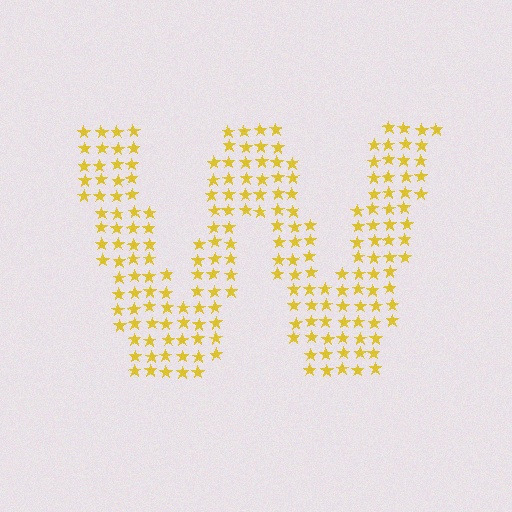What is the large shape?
The large shape is the letter W.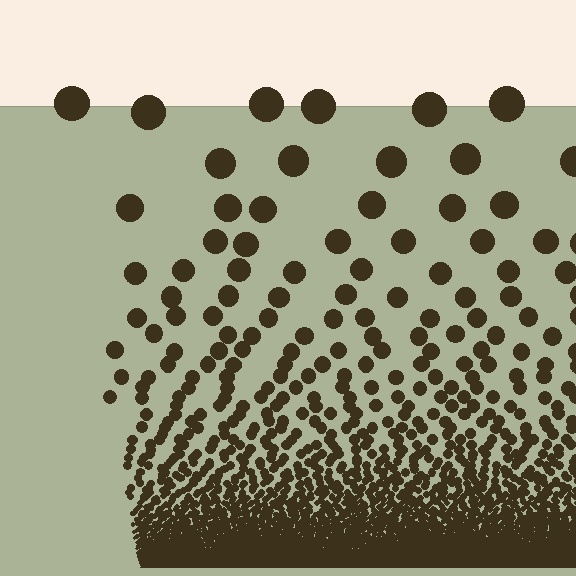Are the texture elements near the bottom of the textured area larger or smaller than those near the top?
Smaller. The gradient is inverted — elements near the bottom are smaller and denser.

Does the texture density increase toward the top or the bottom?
Density increases toward the bottom.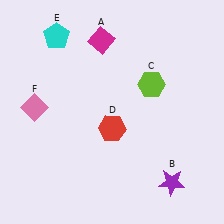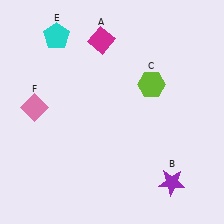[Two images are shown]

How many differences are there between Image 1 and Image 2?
There is 1 difference between the two images.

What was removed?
The red hexagon (D) was removed in Image 2.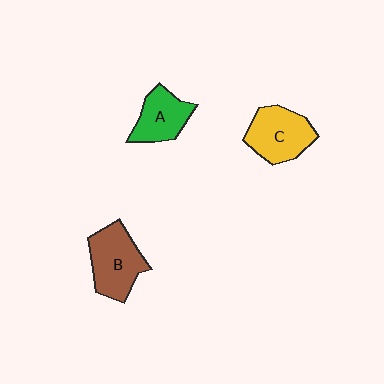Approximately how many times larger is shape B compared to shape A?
Approximately 1.4 times.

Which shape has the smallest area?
Shape A (green).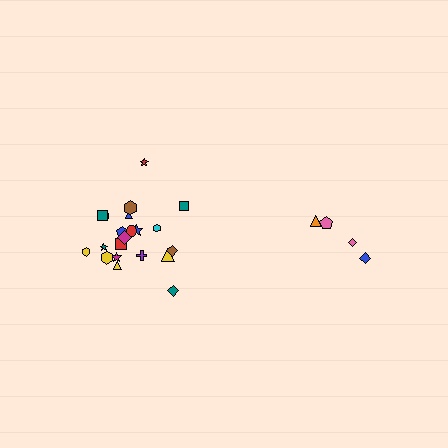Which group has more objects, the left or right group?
The left group.